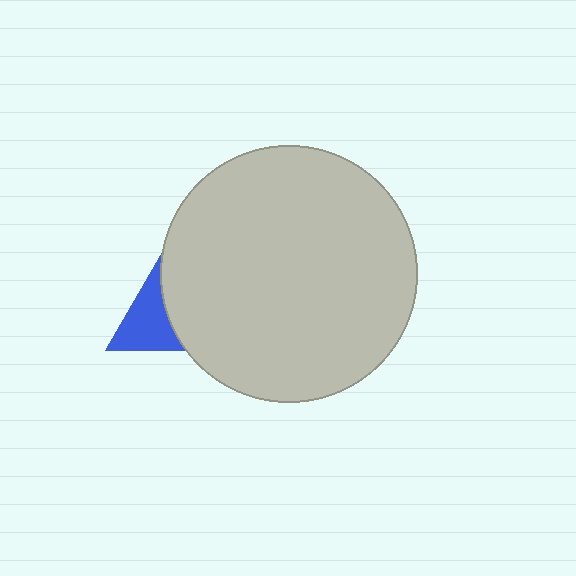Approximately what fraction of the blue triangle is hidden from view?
Roughly 52% of the blue triangle is hidden behind the light gray circle.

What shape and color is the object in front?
The object in front is a light gray circle.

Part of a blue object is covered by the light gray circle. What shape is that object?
It is a triangle.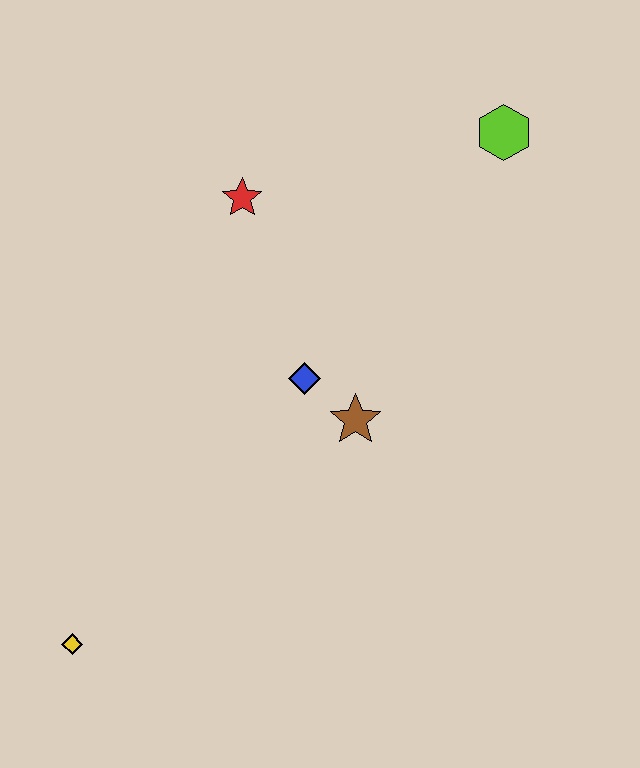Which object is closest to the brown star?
The blue diamond is closest to the brown star.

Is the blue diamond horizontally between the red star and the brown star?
Yes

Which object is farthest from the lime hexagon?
The yellow diamond is farthest from the lime hexagon.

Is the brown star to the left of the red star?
No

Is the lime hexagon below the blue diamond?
No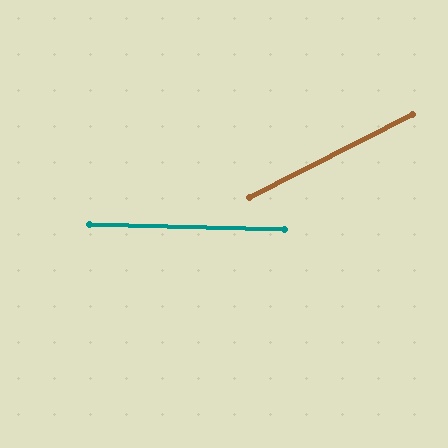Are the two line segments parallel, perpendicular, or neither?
Neither parallel nor perpendicular — they differ by about 29°.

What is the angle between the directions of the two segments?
Approximately 29 degrees.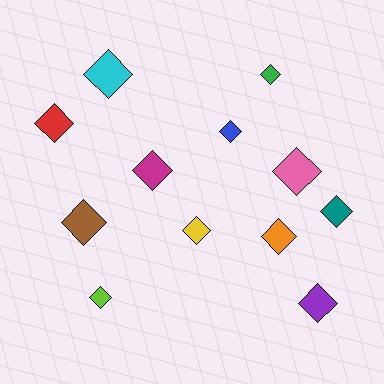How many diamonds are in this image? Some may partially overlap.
There are 12 diamonds.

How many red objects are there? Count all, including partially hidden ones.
There is 1 red object.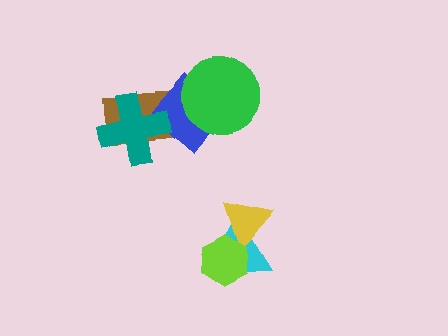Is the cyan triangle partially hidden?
Yes, it is partially covered by another shape.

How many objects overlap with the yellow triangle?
2 objects overlap with the yellow triangle.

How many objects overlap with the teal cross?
2 objects overlap with the teal cross.